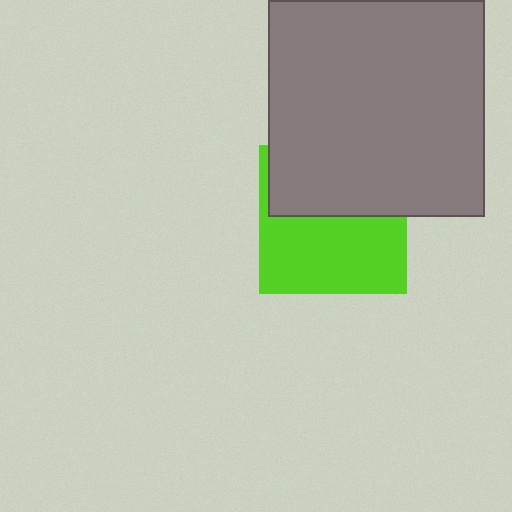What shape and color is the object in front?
The object in front is a gray square.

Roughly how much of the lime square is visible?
About half of it is visible (roughly 54%).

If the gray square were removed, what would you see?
You would see the complete lime square.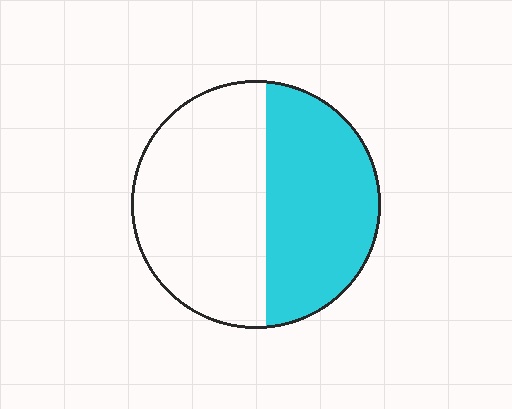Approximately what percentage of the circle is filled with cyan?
Approximately 45%.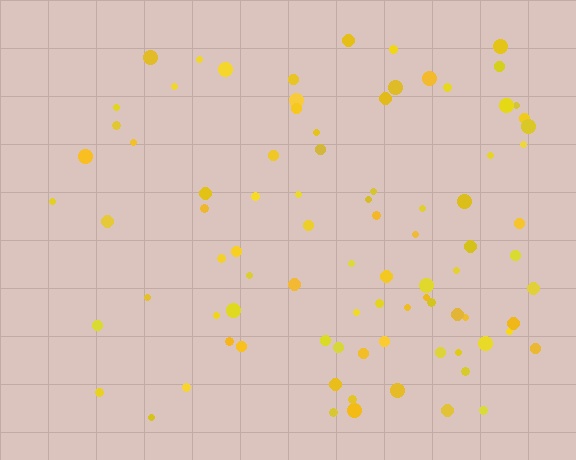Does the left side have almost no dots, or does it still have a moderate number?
Still a moderate number, just noticeably fewer than the right.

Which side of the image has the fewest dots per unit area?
The left.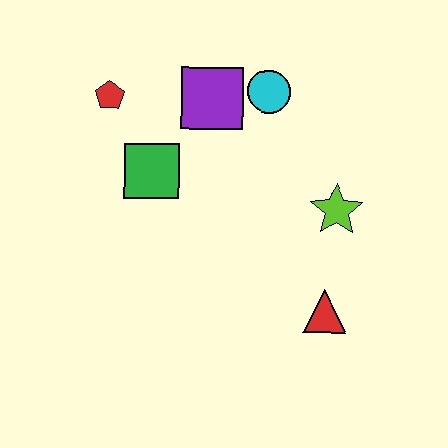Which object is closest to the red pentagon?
The green square is closest to the red pentagon.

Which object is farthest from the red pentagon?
The red triangle is farthest from the red pentagon.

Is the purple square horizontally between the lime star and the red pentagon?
Yes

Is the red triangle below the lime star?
Yes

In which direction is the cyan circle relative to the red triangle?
The cyan circle is above the red triangle.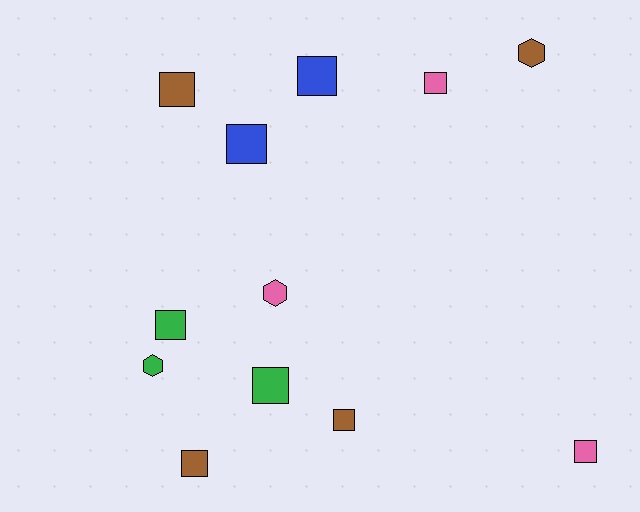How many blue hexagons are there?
There are no blue hexagons.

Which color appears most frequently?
Brown, with 4 objects.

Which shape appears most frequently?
Square, with 9 objects.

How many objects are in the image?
There are 12 objects.